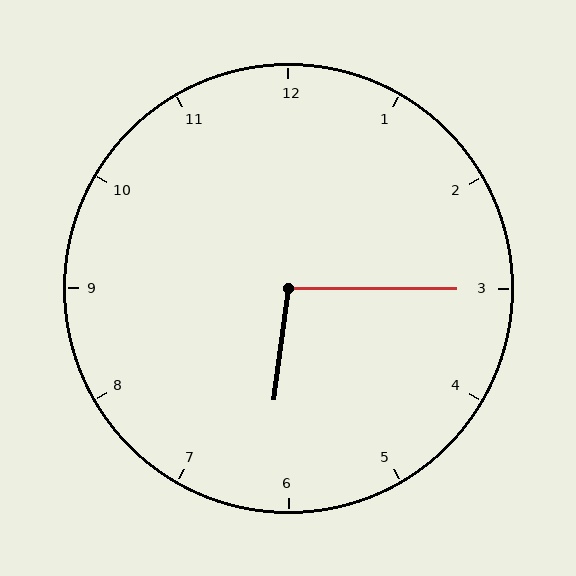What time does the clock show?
6:15.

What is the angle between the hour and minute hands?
Approximately 98 degrees.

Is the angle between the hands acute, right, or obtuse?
It is obtuse.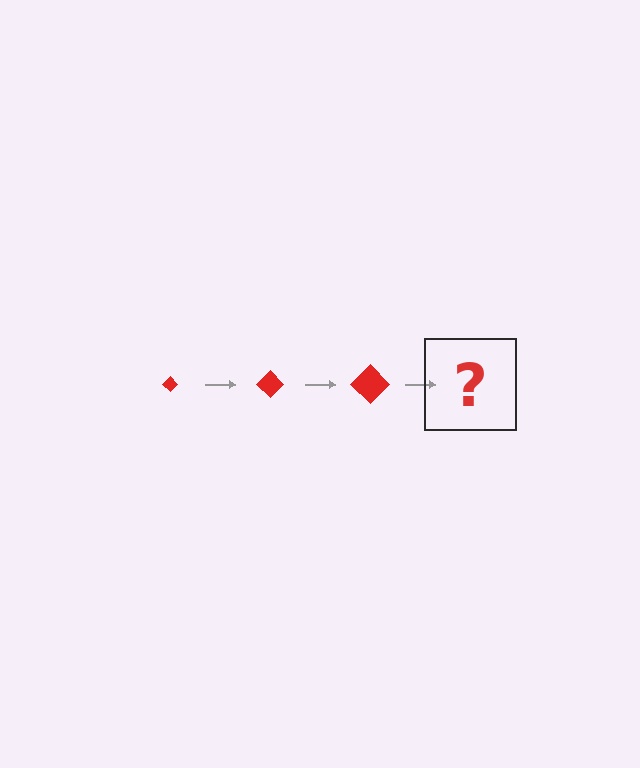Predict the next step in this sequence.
The next step is a red diamond, larger than the previous one.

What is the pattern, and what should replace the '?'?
The pattern is that the diamond gets progressively larger each step. The '?' should be a red diamond, larger than the previous one.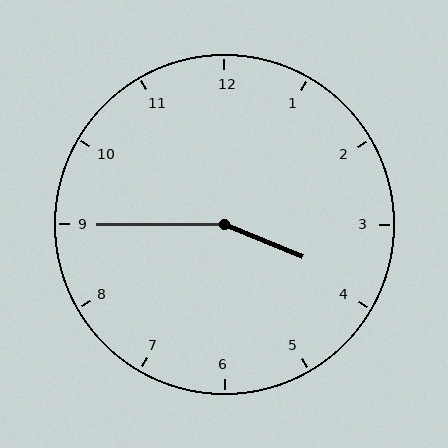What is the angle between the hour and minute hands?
Approximately 158 degrees.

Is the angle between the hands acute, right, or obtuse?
It is obtuse.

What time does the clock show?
3:45.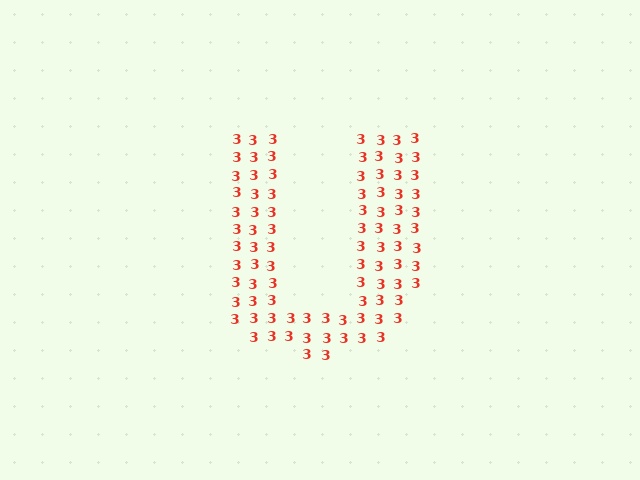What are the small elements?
The small elements are digit 3's.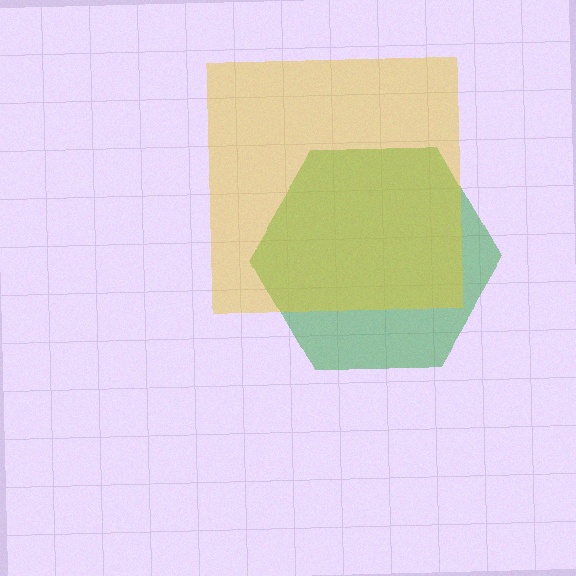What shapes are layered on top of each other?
The layered shapes are: a green hexagon, a yellow square.